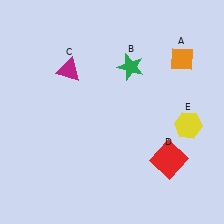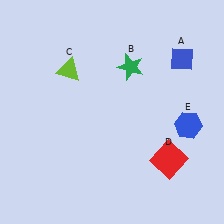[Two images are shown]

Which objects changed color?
A changed from orange to blue. C changed from magenta to lime. E changed from yellow to blue.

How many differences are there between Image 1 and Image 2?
There are 3 differences between the two images.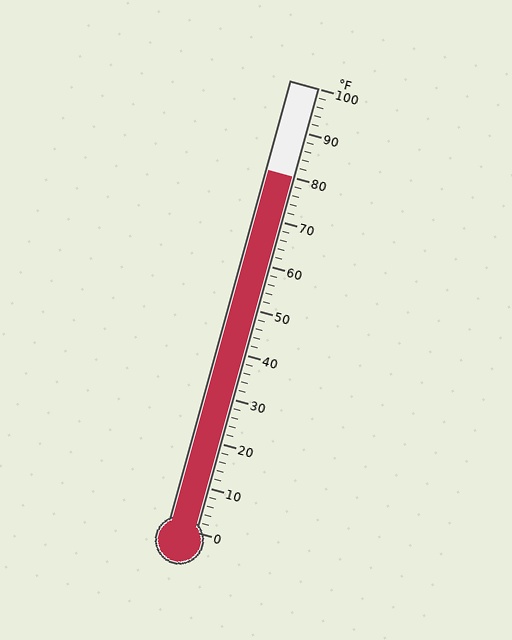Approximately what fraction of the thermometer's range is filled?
The thermometer is filled to approximately 80% of its range.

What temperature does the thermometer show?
The thermometer shows approximately 80°F.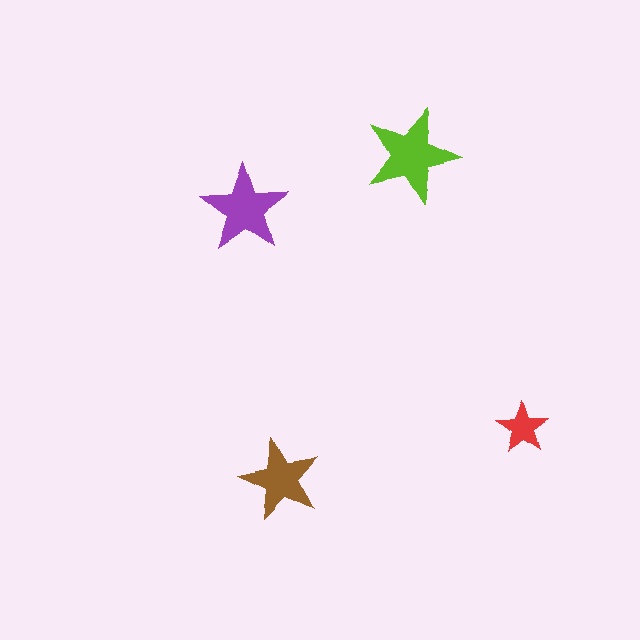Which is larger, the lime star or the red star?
The lime one.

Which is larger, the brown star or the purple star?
The purple one.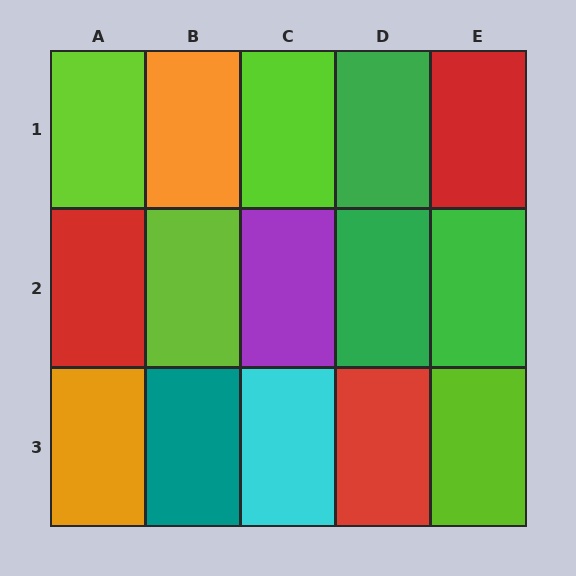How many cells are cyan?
1 cell is cyan.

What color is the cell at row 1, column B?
Orange.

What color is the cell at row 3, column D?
Red.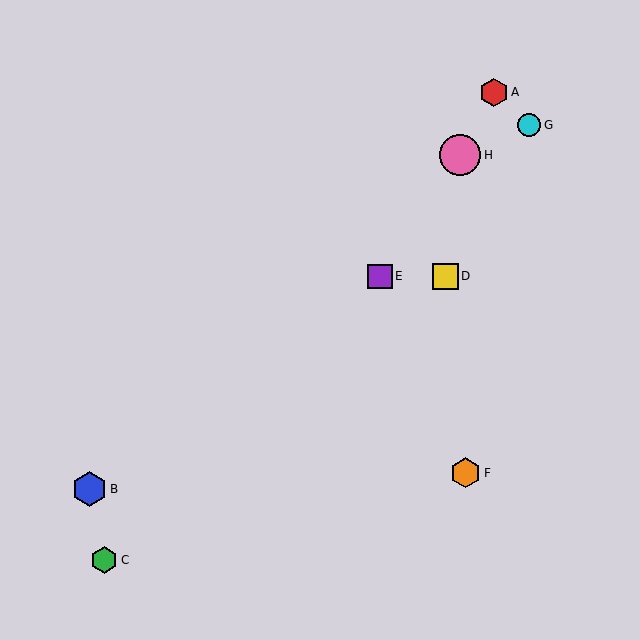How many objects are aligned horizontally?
2 objects (D, E) are aligned horizontally.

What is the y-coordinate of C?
Object C is at y≈560.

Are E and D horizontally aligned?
Yes, both are at y≈276.